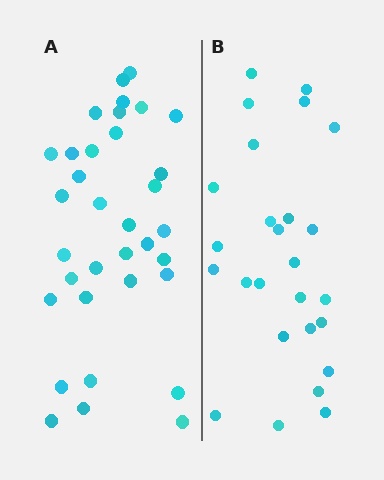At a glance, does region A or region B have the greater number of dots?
Region A (the left region) has more dots.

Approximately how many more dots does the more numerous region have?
Region A has roughly 8 or so more dots than region B.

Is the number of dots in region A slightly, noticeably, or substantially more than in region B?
Region A has noticeably more, but not dramatically so. The ratio is roughly 1.3 to 1.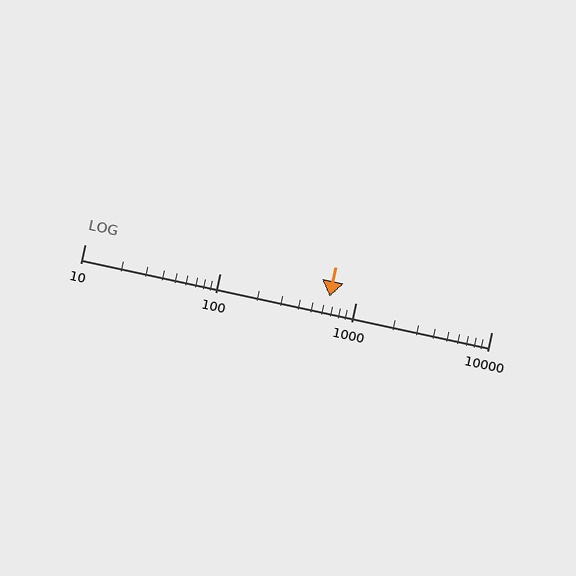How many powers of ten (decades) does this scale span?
The scale spans 3 decades, from 10 to 10000.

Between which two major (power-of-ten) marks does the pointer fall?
The pointer is between 100 and 1000.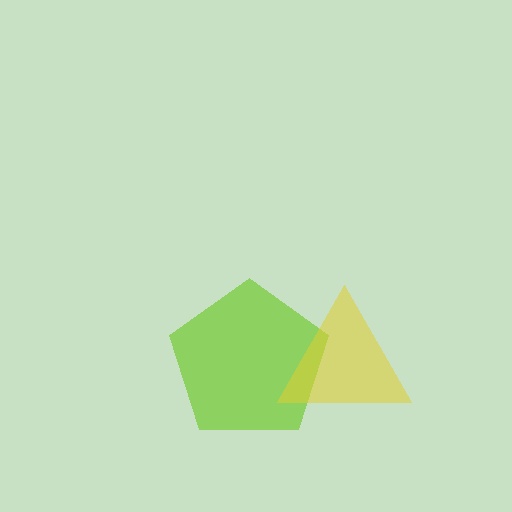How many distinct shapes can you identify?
There are 2 distinct shapes: a lime pentagon, a yellow triangle.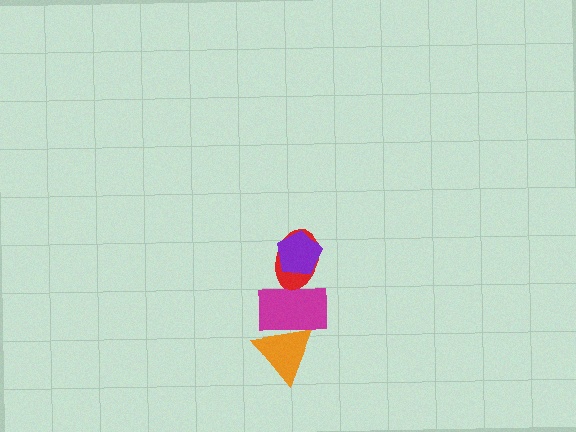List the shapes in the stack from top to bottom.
From top to bottom: the purple pentagon, the red ellipse, the magenta rectangle, the orange triangle.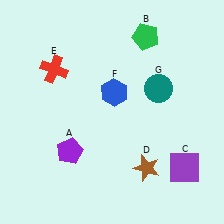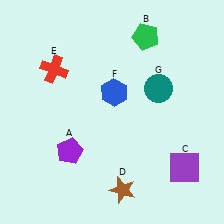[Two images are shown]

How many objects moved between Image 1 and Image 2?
1 object moved between the two images.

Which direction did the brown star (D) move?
The brown star (D) moved left.